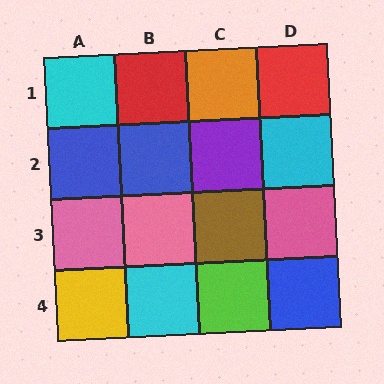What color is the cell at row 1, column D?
Red.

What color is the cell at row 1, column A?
Cyan.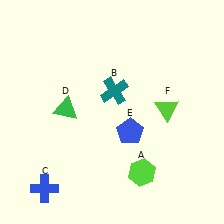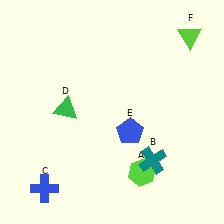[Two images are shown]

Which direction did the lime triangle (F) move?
The lime triangle (F) moved up.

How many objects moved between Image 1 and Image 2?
2 objects moved between the two images.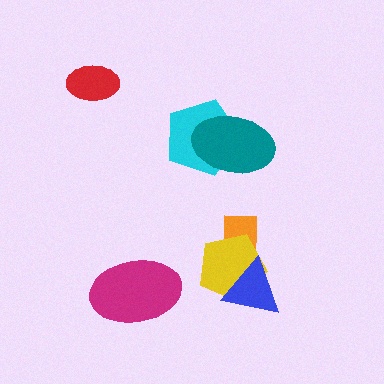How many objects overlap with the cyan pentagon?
1 object overlaps with the cyan pentagon.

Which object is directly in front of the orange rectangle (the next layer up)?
The yellow pentagon is directly in front of the orange rectangle.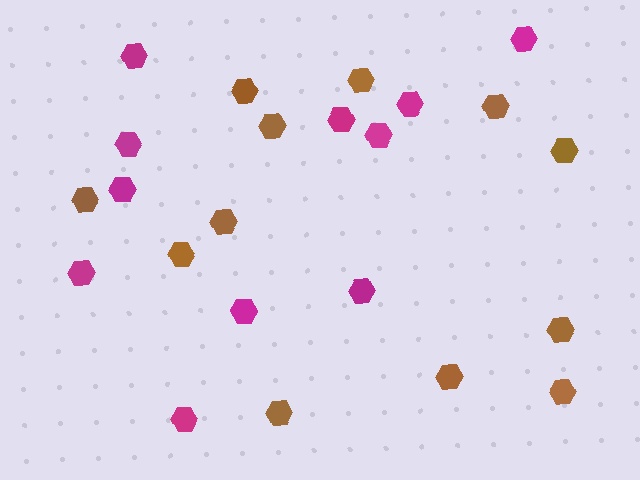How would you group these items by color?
There are 2 groups: one group of brown hexagons (12) and one group of magenta hexagons (11).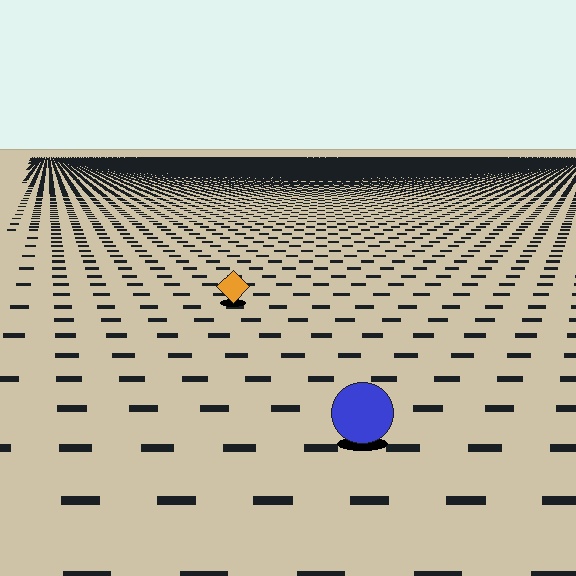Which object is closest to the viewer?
The blue circle is closest. The texture marks near it are larger and more spread out.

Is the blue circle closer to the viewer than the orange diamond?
Yes. The blue circle is closer — you can tell from the texture gradient: the ground texture is coarser near it.